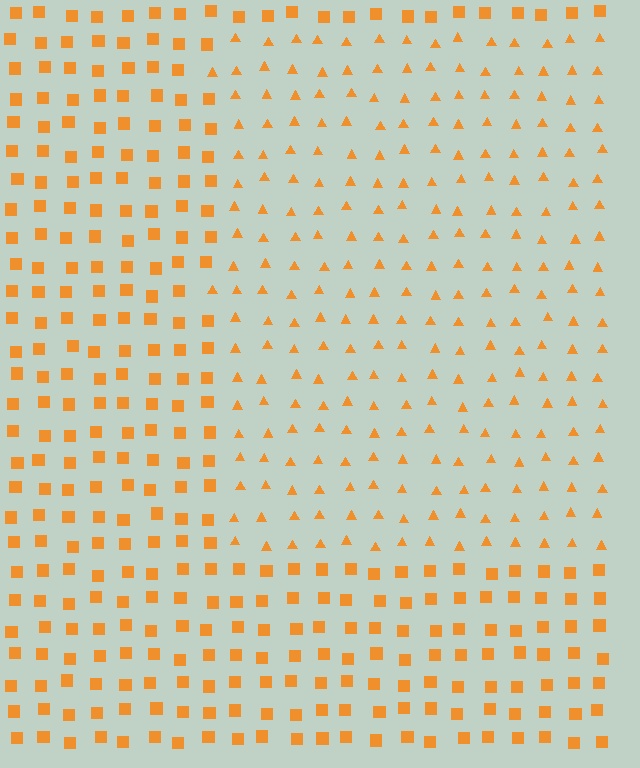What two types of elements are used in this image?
The image uses triangles inside the rectangle region and squares outside it.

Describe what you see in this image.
The image is filled with small orange elements arranged in a uniform grid. A rectangle-shaped region contains triangles, while the surrounding area contains squares. The boundary is defined purely by the change in element shape.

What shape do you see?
I see a rectangle.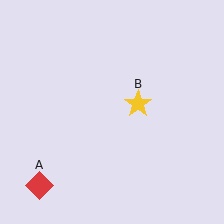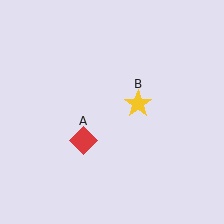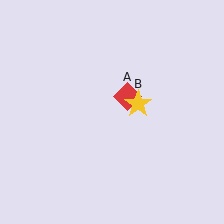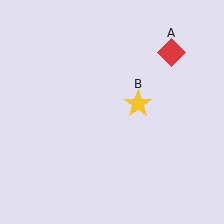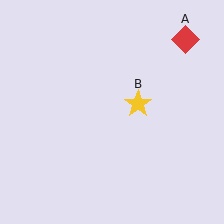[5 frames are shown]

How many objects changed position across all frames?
1 object changed position: red diamond (object A).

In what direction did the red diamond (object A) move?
The red diamond (object A) moved up and to the right.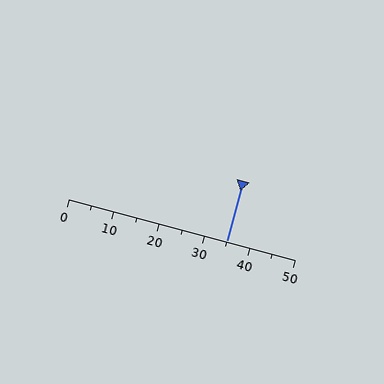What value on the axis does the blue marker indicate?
The marker indicates approximately 35.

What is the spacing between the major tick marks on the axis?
The major ticks are spaced 10 apart.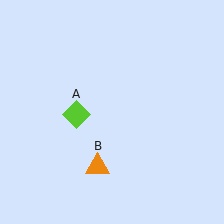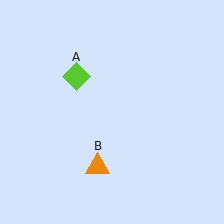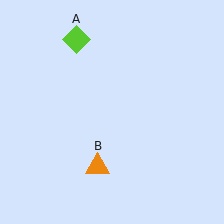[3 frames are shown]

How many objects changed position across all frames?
1 object changed position: lime diamond (object A).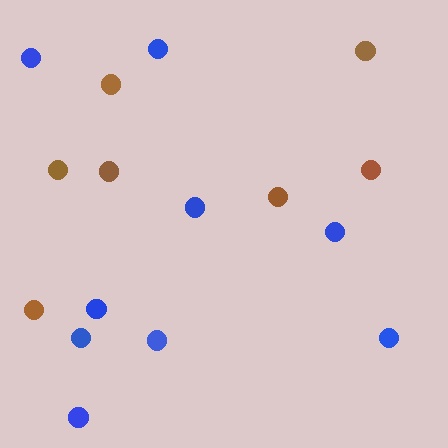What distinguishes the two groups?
There are 2 groups: one group of blue circles (9) and one group of brown circles (7).